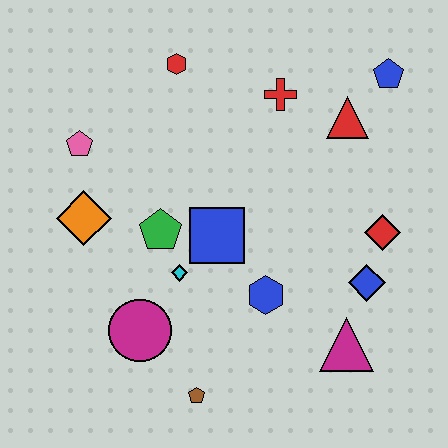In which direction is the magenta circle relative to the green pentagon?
The magenta circle is below the green pentagon.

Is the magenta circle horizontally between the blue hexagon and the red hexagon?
No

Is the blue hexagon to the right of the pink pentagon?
Yes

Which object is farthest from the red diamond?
The pink pentagon is farthest from the red diamond.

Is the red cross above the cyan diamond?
Yes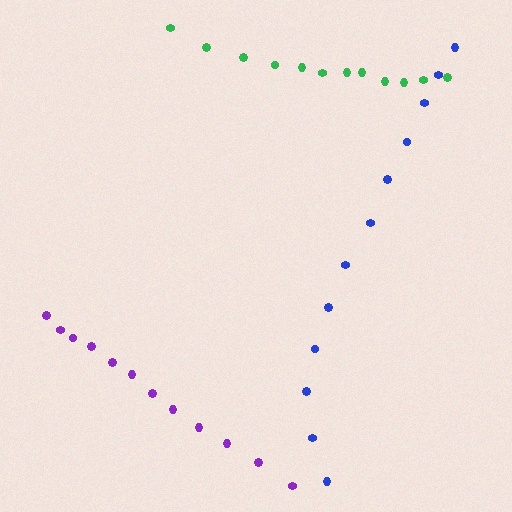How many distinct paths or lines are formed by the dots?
There are 3 distinct paths.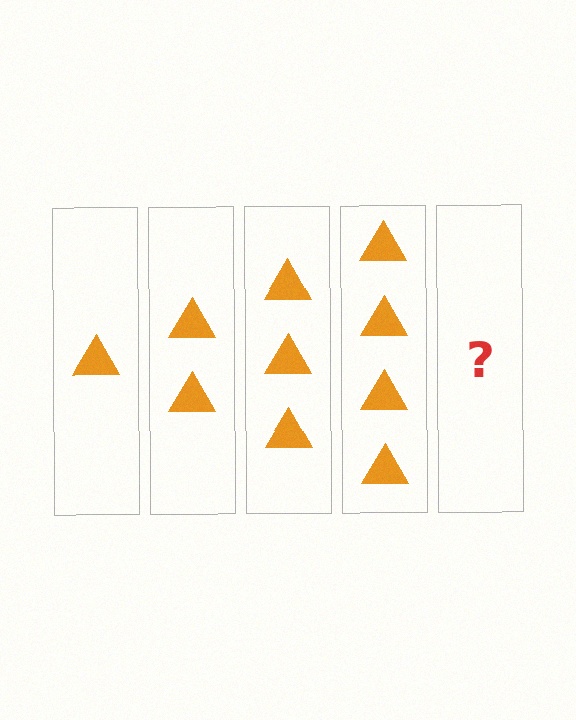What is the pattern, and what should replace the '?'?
The pattern is that each step adds one more triangle. The '?' should be 5 triangles.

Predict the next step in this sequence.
The next step is 5 triangles.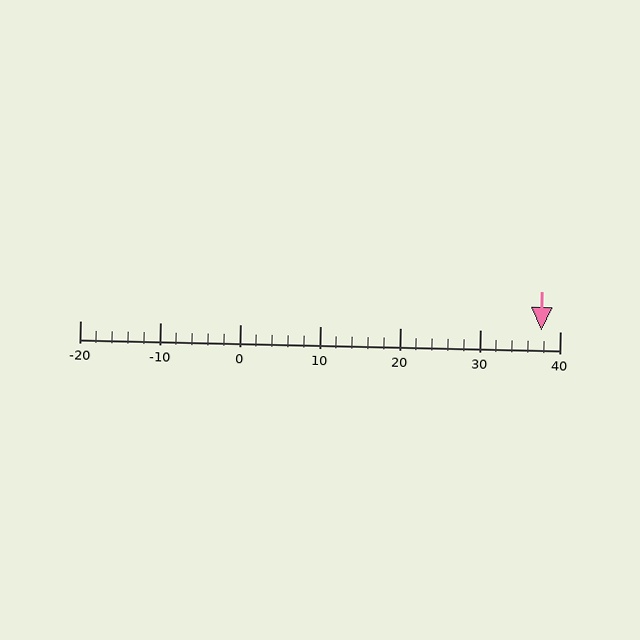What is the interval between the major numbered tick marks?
The major tick marks are spaced 10 units apart.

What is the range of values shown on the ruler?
The ruler shows values from -20 to 40.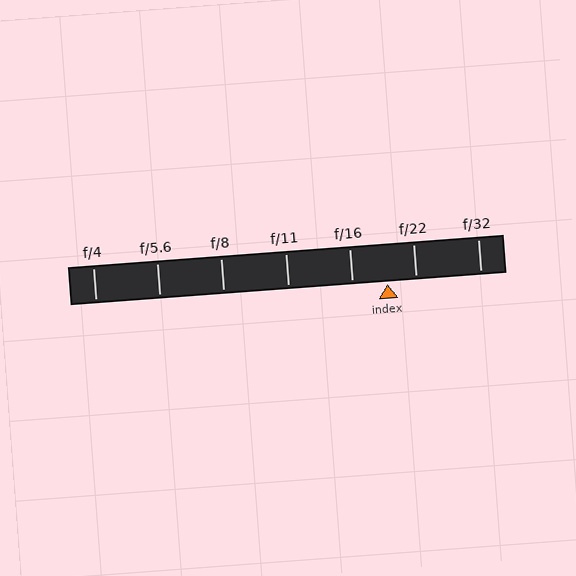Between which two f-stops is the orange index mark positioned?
The index mark is between f/16 and f/22.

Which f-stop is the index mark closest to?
The index mark is closest to f/22.